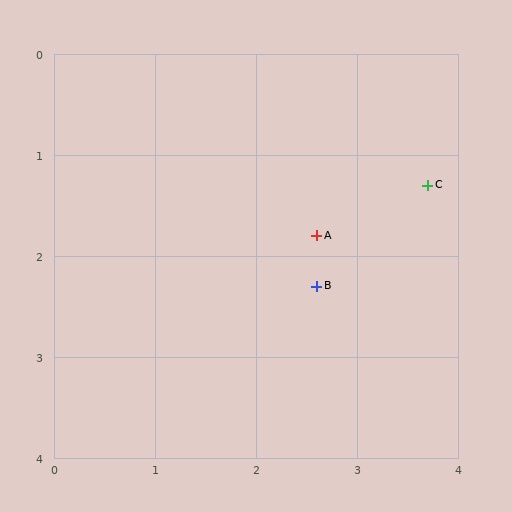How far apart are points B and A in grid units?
Points B and A are about 0.5 grid units apart.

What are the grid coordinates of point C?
Point C is at approximately (3.7, 1.3).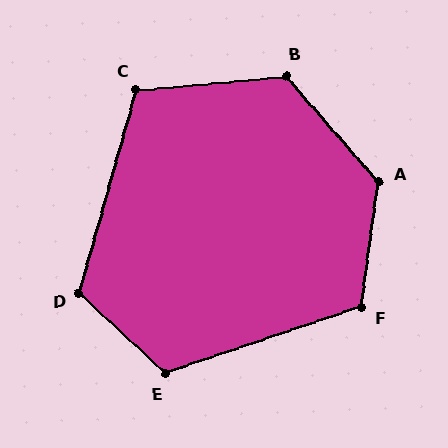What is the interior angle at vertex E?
Approximately 118 degrees (obtuse).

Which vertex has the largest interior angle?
A, at approximately 131 degrees.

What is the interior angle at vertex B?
Approximately 126 degrees (obtuse).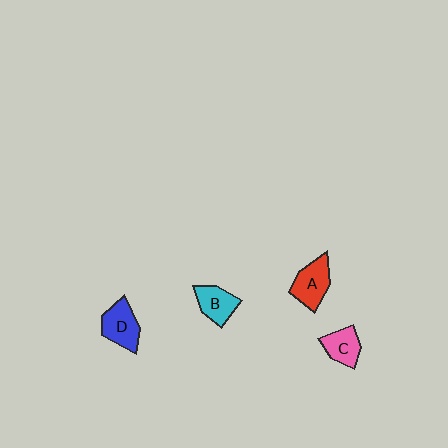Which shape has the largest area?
Shape D (blue).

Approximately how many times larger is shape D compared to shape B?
Approximately 1.2 times.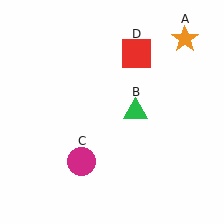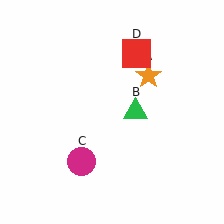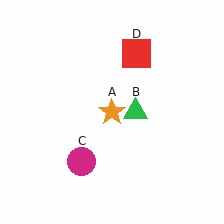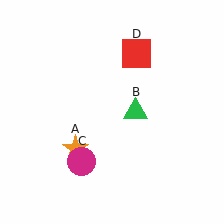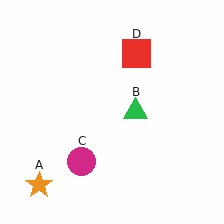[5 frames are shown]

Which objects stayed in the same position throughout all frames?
Green triangle (object B) and magenta circle (object C) and red square (object D) remained stationary.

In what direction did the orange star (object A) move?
The orange star (object A) moved down and to the left.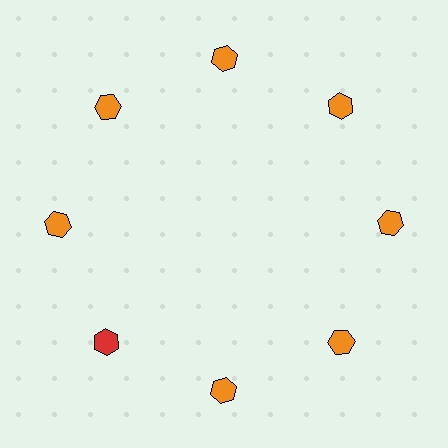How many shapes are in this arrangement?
There are 8 shapes arranged in a ring pattern.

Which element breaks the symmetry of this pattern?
The red hexagon at roughly the 8 o'clock position breaks the symmetry. All other shapes are orange hexagons.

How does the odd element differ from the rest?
It has a different color: red instead of orange.